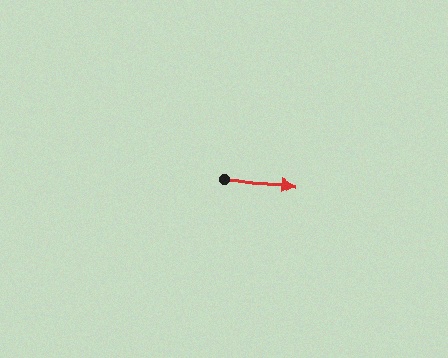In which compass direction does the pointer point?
East.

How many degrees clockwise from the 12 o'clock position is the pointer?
Approximately 94 degrees.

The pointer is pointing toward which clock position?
Roughly 3 o'clock.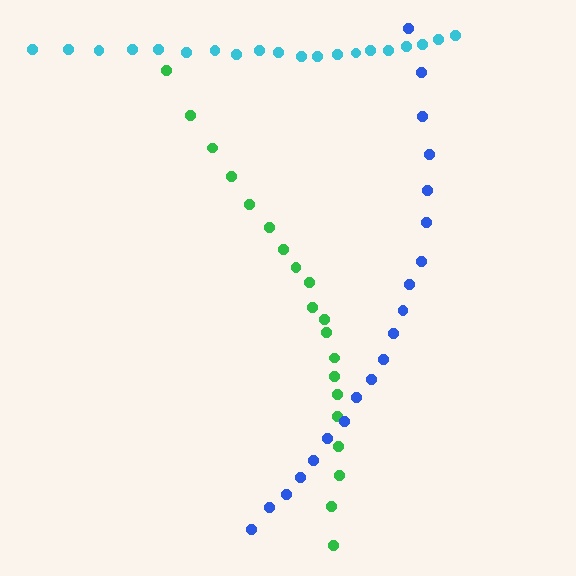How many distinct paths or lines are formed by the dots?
There are 3 distinct paths.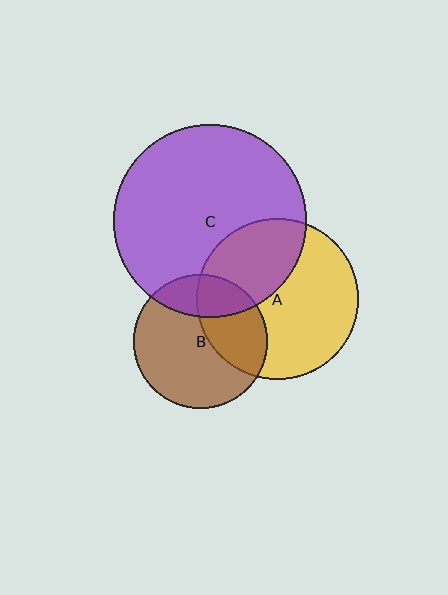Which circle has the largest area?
Circle C (purple).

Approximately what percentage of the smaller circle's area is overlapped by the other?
Approximately 35%.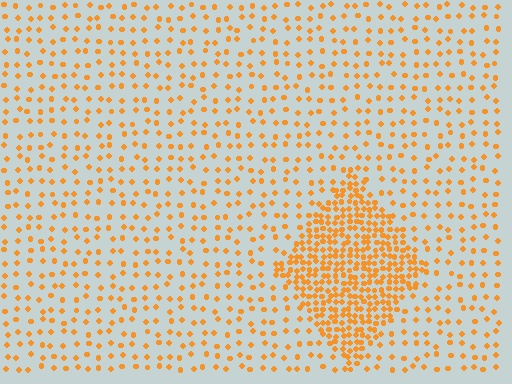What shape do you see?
I see a diamond.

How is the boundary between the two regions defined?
The boundary is defined by a change in element density (approximately 3.1x ratio). All elements are the same color, size, and shape.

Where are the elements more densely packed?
The elements are more densely packed inside the diamond boundary.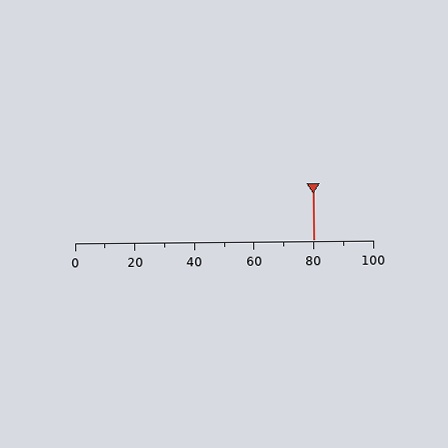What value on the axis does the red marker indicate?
The marker indicates approximately 80.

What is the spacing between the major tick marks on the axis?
The major ticks are spaced 20 apart.